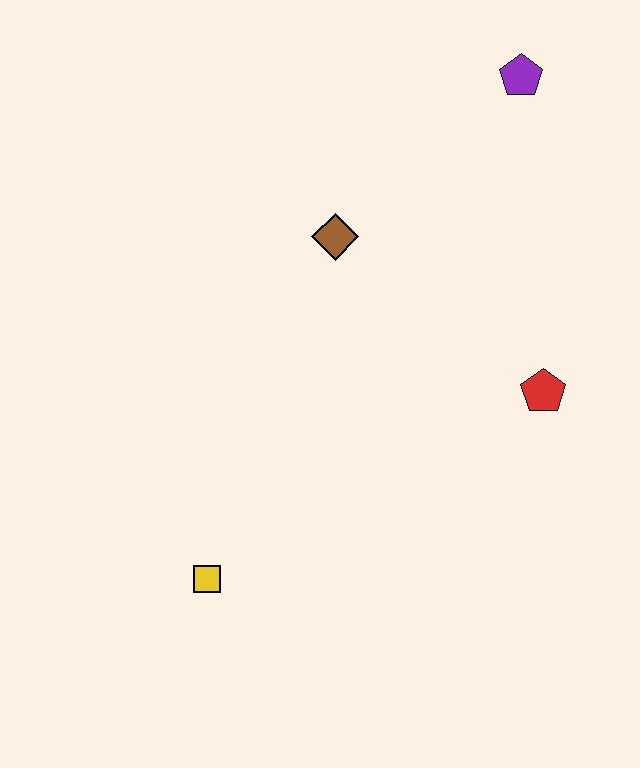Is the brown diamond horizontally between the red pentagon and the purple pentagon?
No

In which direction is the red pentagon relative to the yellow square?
The red pentagon is to the right of the yellow square.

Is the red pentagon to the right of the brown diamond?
Yes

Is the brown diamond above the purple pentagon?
No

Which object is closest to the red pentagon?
The brown diamond is closest to the red pentagon.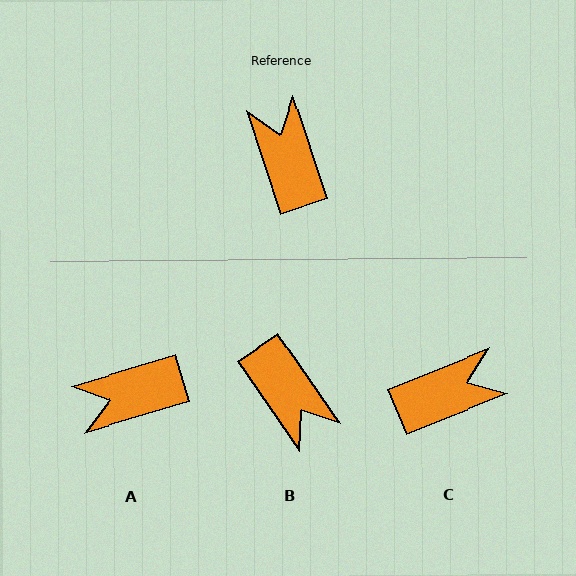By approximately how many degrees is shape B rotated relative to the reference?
Approximately 164 degrees clockwise.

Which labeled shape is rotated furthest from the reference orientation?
B, about 164 degrees away.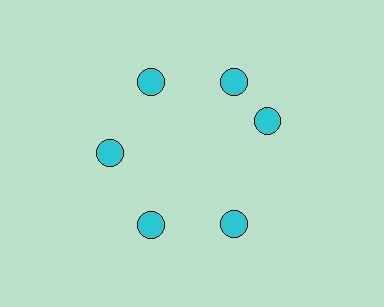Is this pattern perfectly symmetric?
No. The 6 cyan circles are arranged in a ring, but one element near the 3 o'clock position is rotated out of alignment along the ring, breaking the 6-fold rotational symmetry.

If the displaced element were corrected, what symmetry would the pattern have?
It would have 6-fold rotational symmetry — the pattern would map onto itself every 60 degrees.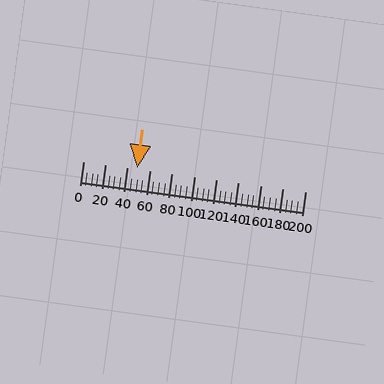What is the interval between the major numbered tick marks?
The major tick marks are spaced 20 units apart.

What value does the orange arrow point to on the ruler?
The orange arrow points to approximately 49.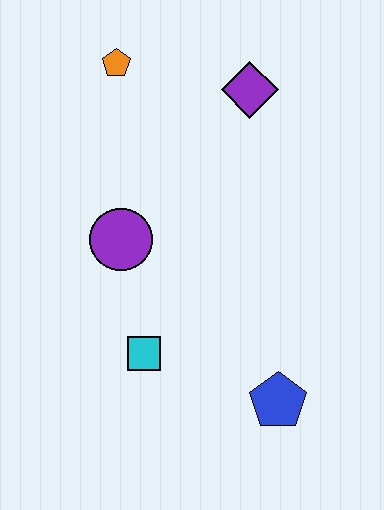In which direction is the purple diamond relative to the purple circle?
The purple diamond is above the purple circle.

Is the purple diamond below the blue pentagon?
No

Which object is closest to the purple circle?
The cyan square is closest to the purple circle.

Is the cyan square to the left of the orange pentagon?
No